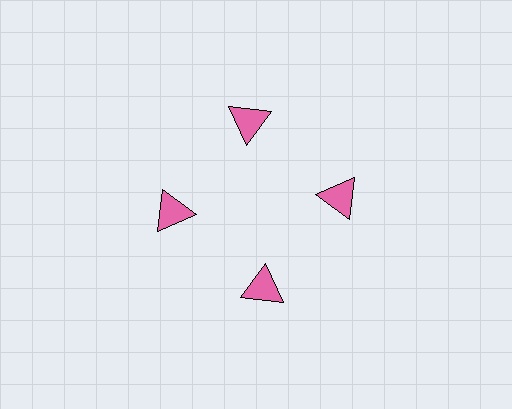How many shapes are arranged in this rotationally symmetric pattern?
There are 4 shapes, arranged in 4 groups of 1.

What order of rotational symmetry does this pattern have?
This pattern has 4-fold rotational symmetry.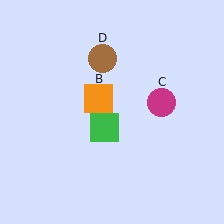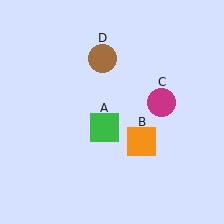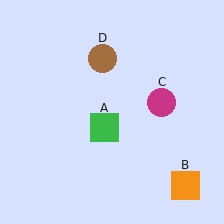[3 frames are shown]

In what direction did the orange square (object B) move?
The orange square (object B) moved down and to the right.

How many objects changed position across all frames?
1 object changed position: orange square (object B).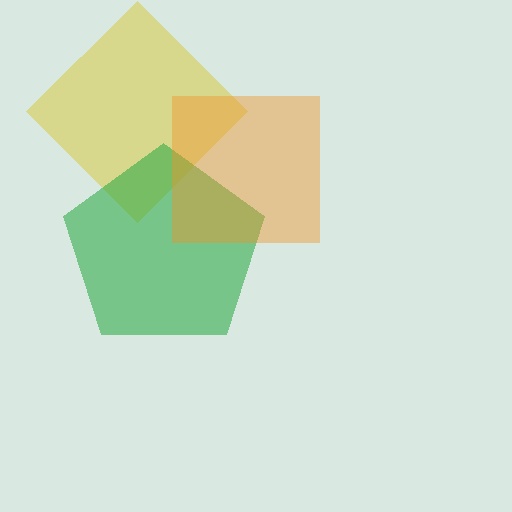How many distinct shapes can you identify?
There are 3 distinct shapes: a yellow diamond, a green pentagon, an orange square.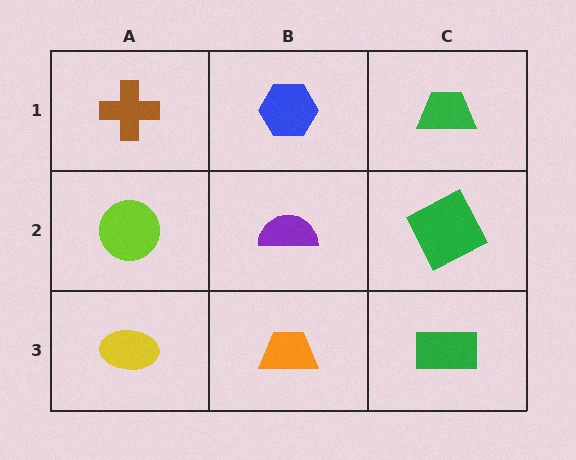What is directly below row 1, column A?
A lime circle.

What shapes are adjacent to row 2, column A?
A brown cross (row 1, column A), a yellow ellipse (row 3, column A), a purple semicircle (row 2, column B).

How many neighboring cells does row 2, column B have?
4.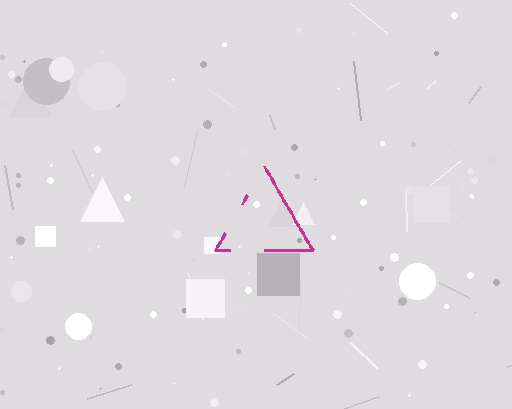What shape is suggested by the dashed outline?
The dashed outline suggests a triangle.